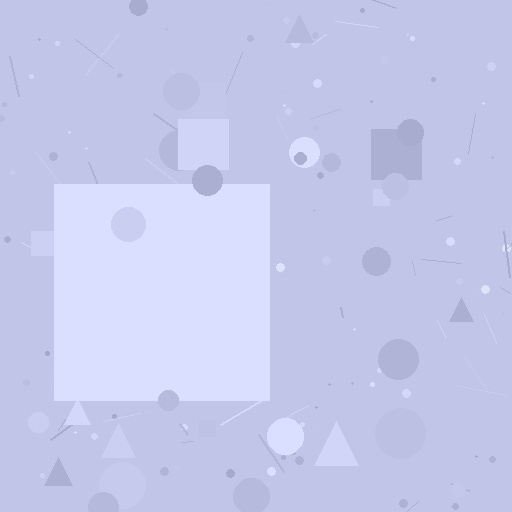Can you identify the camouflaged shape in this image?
The camouflaged shape is a square.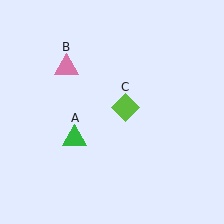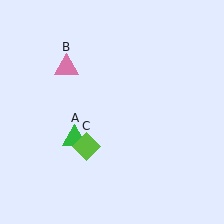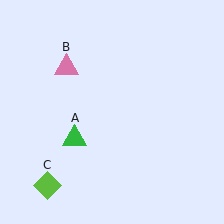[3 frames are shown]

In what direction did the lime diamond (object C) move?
The lime diamond (object C) moved down and to the left.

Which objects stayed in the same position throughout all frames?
Green triangle (object A) and pink triangle (object B) remained stationary.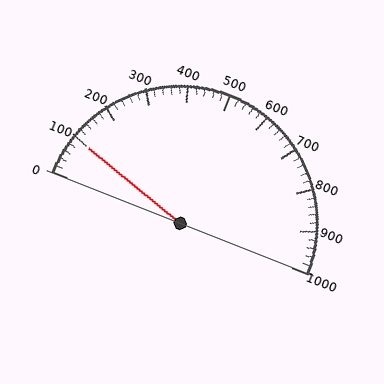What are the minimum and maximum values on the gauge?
The gauge ranges from 0 to 1000.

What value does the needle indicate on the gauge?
The needle indicates approximately 100.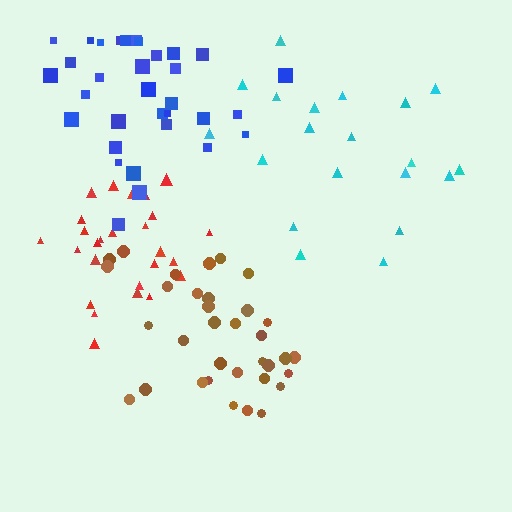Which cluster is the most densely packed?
Red.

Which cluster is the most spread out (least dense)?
Cyan.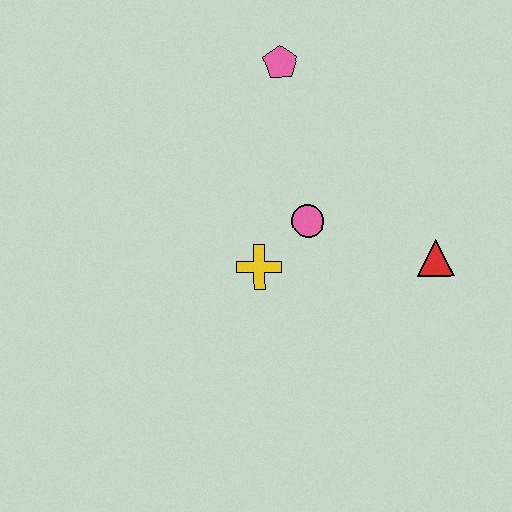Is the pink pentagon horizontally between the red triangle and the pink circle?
No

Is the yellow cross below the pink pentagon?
Yes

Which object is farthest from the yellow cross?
The pink pentagon is farthest from the yellow cross.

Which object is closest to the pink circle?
The yellow cross is closest to the pink circle.